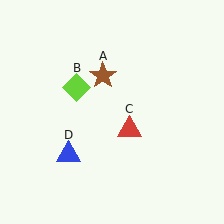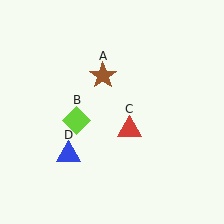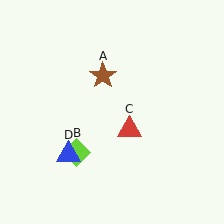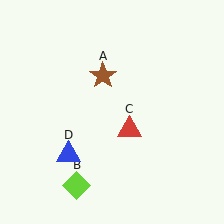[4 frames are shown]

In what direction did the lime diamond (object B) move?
The lime diamond (object B) moved down.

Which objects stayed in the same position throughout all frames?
Brown star (object A) and red triangle (object C) and blue triangle (object D) remained stationary.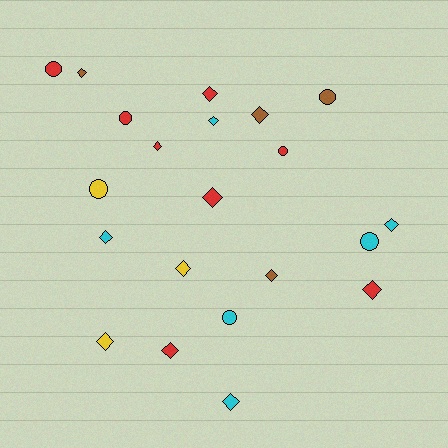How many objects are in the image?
There are 21 objects.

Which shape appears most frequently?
Diamond, with 14 objects.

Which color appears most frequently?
Red, with 8 objects.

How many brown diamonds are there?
There are 3 brown diamonds.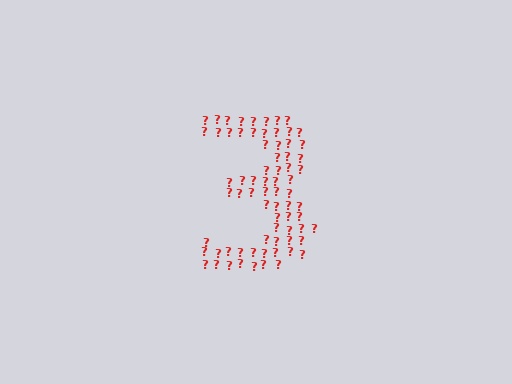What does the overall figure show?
The overall figure shows the digit 3.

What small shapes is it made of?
It is made of small question marks.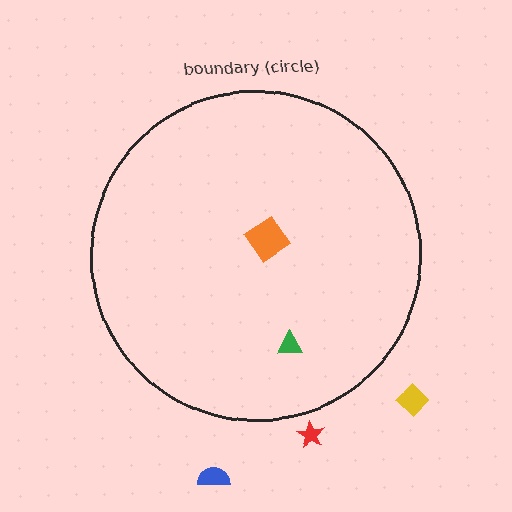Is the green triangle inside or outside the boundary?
Inside.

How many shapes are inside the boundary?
2 inside, 3 outside.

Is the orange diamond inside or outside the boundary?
Inside.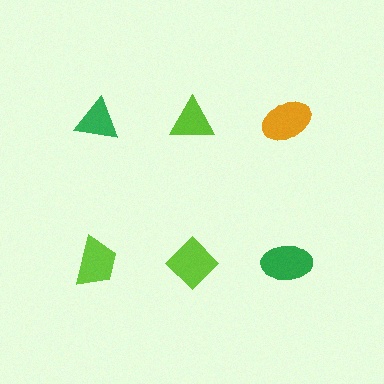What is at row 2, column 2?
A lime diamond.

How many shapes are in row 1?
3 shapes.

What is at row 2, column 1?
A lime trapezoid.